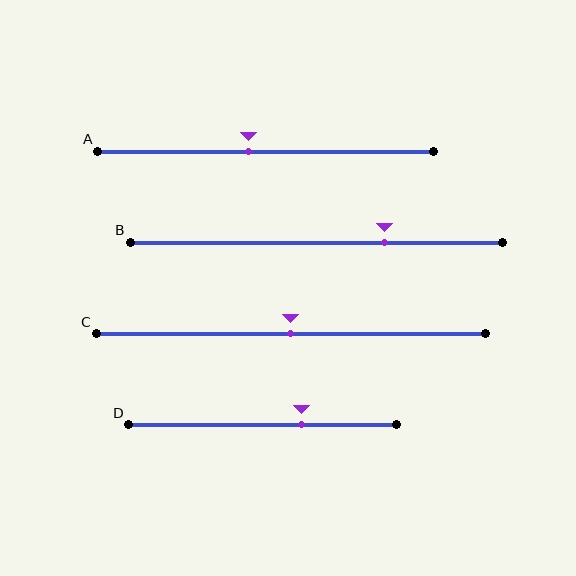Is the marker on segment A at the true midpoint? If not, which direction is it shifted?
No, the marker on segment A is shifted to the left by about 5% of the segment length.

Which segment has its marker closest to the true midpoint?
Segment C has its marker closest to the true midpoint.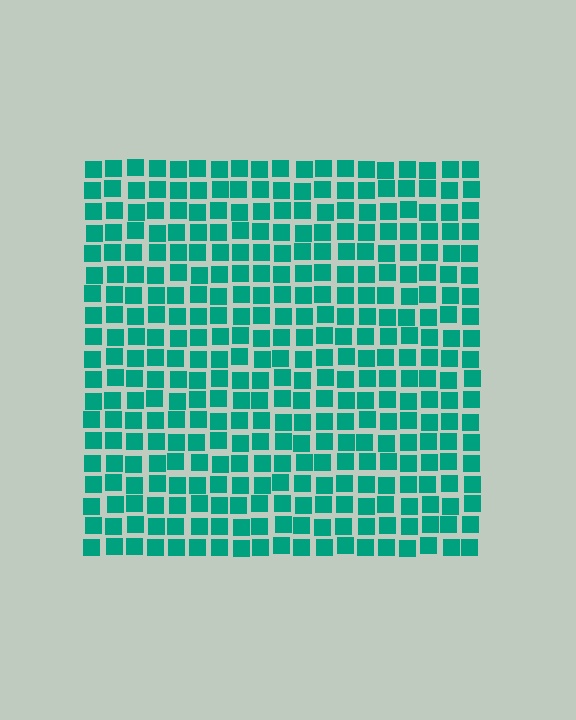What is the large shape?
The large shape is a square.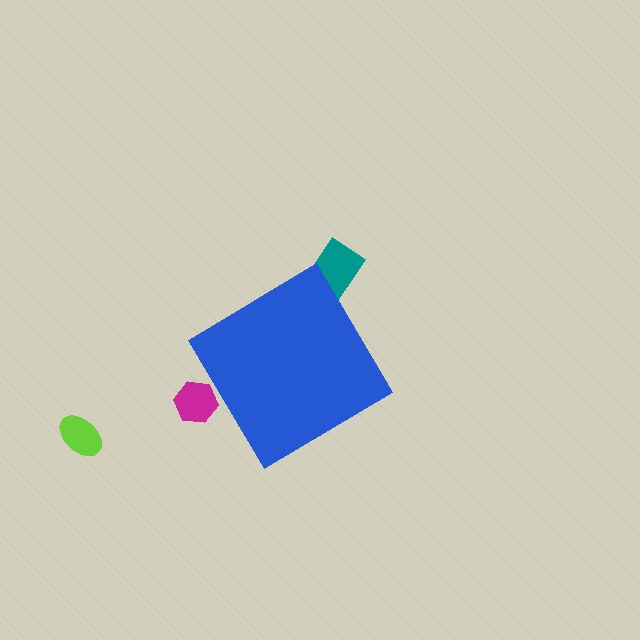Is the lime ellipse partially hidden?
No, the lime ellipse is fully visible.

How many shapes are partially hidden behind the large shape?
2 shapes are partially hidden.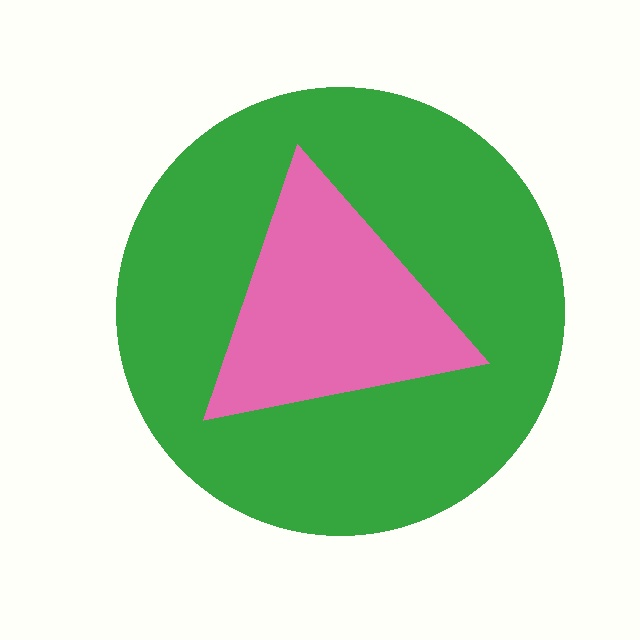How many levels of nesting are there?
2.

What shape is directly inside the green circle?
The pink triangle.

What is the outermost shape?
The green circle.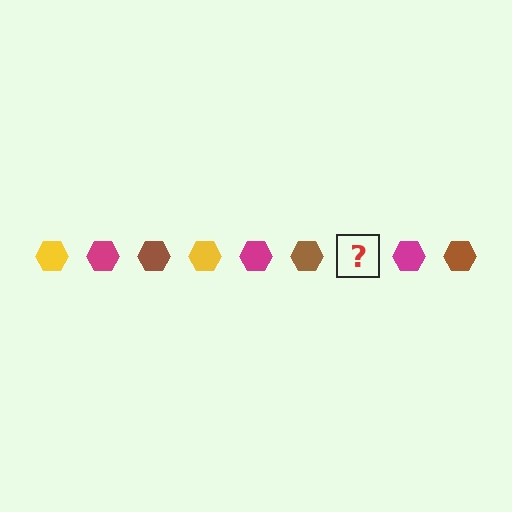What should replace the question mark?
The question mark should be replaced with a yellow hexagon.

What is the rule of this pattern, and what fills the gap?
The rule is that the pattern cycles through yellow, magenta, brown hexagons. The gap should be filled with a yellow hexagon.